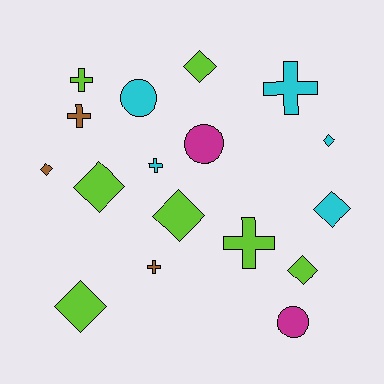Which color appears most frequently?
Lime, with 7 objects.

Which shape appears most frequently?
Diamond, with 8 objects.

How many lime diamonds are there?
There are 5 lime diamonds.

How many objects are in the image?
There are 17 objects.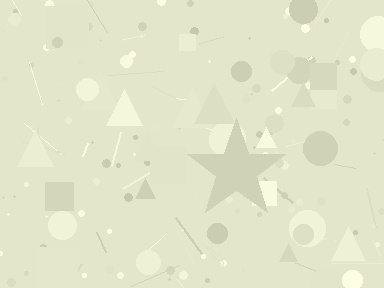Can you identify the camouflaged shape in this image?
The camouflaged shape is a star.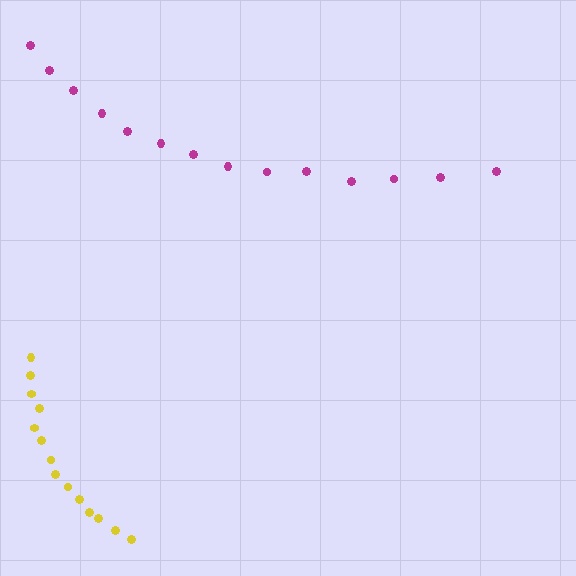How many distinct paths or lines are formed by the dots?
There are 2 distinct paths.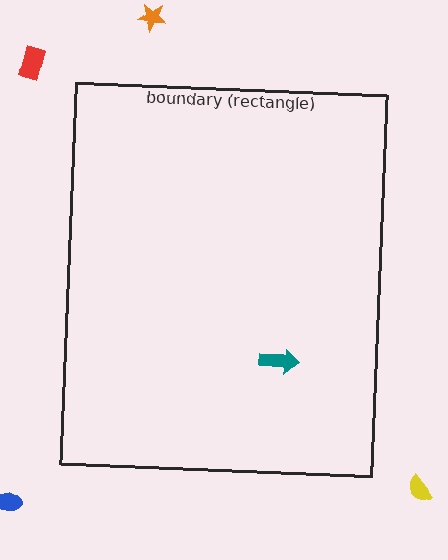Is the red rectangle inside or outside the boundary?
Outside.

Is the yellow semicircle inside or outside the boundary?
Outside.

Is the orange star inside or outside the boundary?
Outside.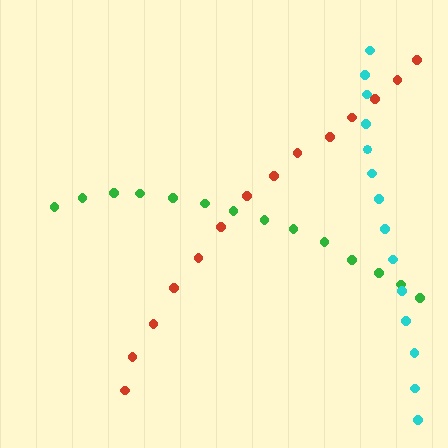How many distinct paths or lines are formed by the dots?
There are 3 distinct paths.